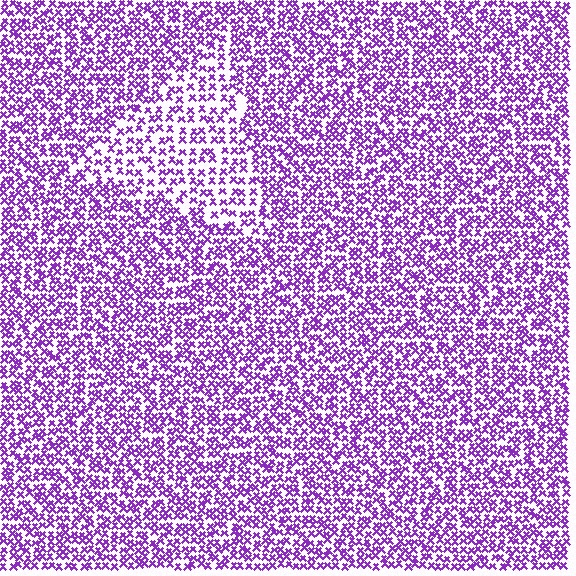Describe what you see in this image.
The image contains small purple elements arranged at two different densities. A triangle-shaped region is visible where the elements are less densely packed than the surrounding area.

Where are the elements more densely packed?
The elements are more densely packed outside the triangle boundary.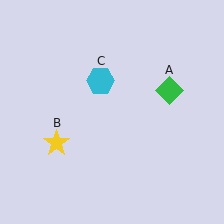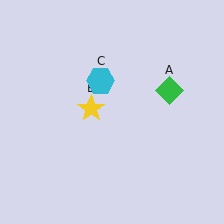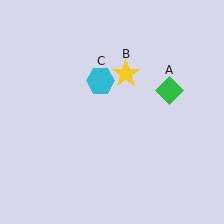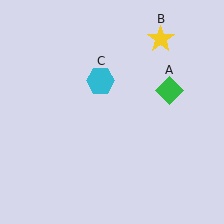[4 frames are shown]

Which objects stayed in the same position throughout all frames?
Green diamond (object A) and cyan hexagon (object C) remained stationary.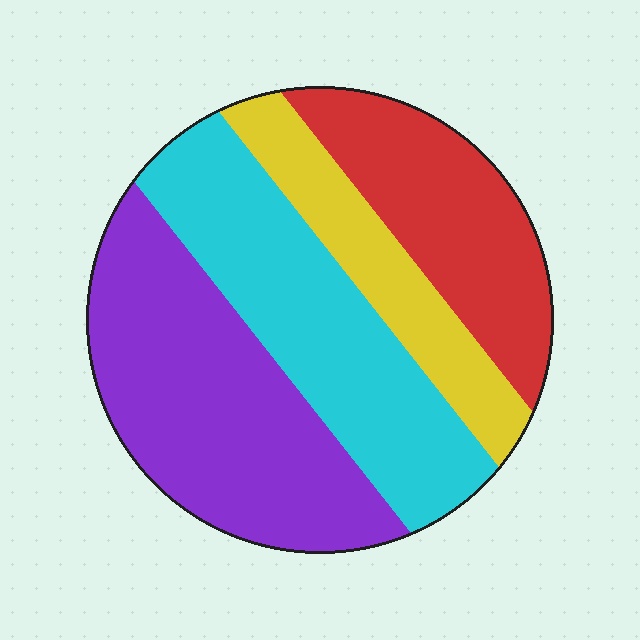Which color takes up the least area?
Yellow, at roughly 15%.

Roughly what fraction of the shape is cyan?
Cyan takes up about one third (1/3) of the shape.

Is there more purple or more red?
Purple.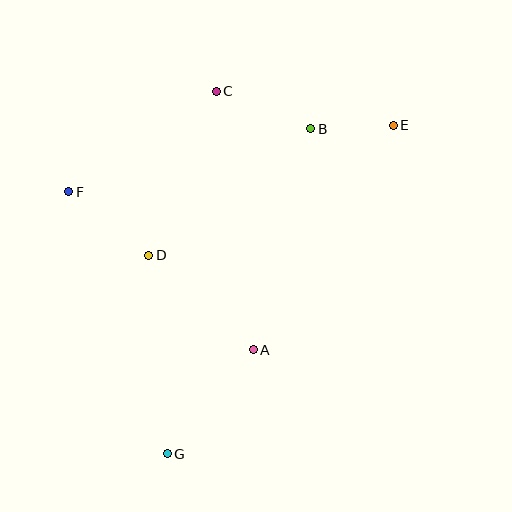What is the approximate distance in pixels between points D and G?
The distance between D and G is approximately 200 pixels.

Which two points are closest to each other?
Points B and E are closest to each other.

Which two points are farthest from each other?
Points E and G are farthest from each other.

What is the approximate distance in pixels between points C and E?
The distance between C and E is approximately 180 pixels.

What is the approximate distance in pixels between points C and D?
The distance between C and D is approximately 177 pixels.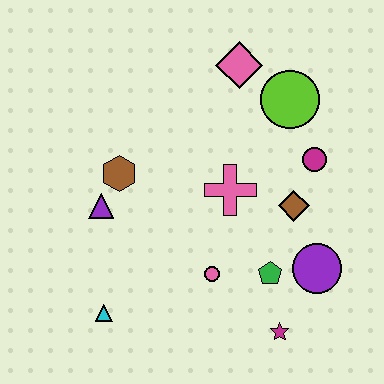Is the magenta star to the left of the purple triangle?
No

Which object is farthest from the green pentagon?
The pink diamond is farthest from the green pentagon.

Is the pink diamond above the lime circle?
Yes